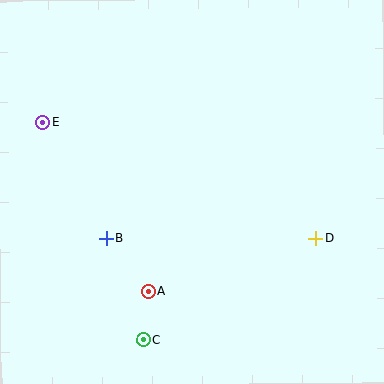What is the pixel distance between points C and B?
The distance between C and B is 109 pixels.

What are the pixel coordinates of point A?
Point A is at (148, 292).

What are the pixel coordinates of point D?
Point D is at (316, 238).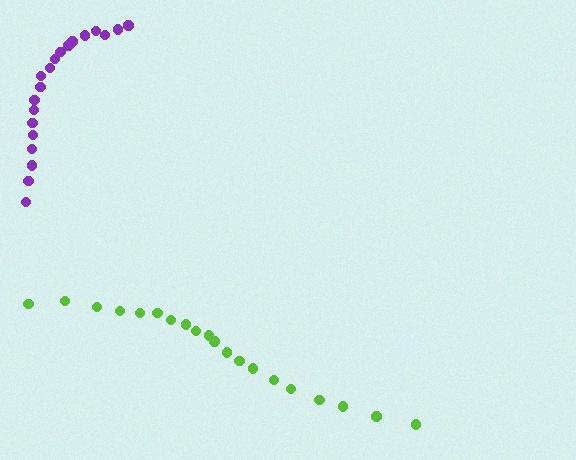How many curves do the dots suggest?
There are 2 distinct paths.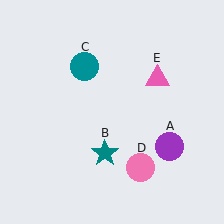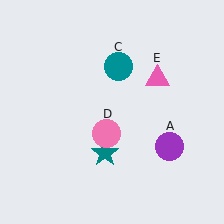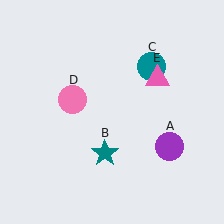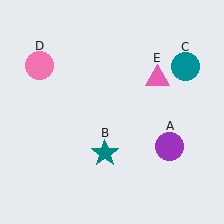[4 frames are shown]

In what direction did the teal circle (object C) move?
The teal circle (object C) moved right.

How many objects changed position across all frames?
2 objects changed position: teal circle (object C), pink circle (object D).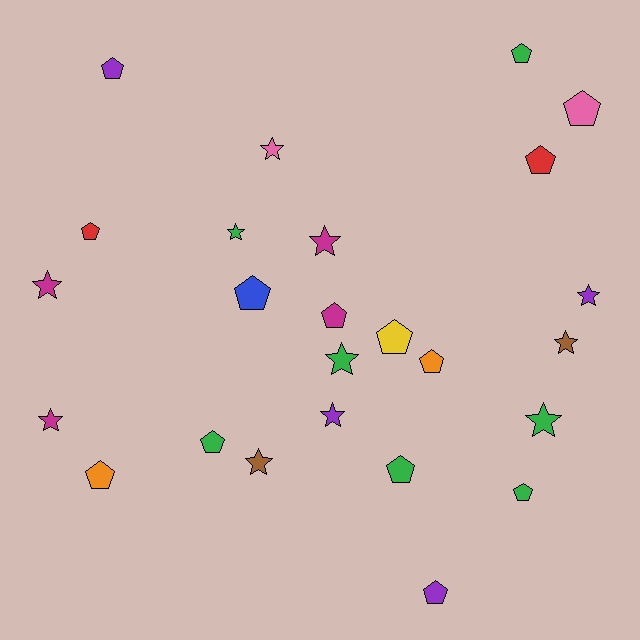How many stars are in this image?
There are 11 stars.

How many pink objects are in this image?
There are 2 pink objects.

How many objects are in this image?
There are 25 objects.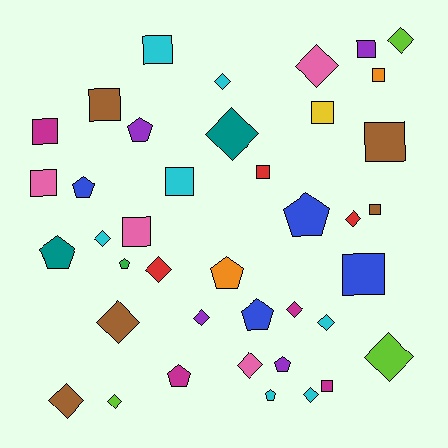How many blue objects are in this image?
There are 4 blue objects.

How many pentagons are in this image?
There are 10 pentagons.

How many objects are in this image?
There are 40 objects.